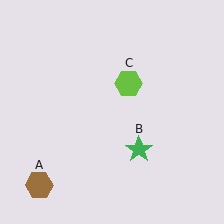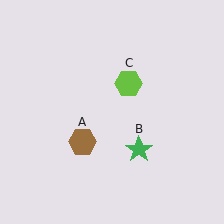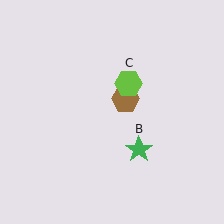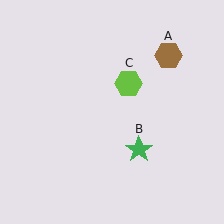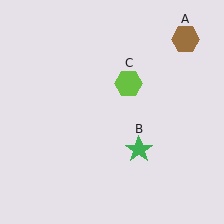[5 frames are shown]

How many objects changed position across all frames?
1 object changed position: brown hexagon (object A).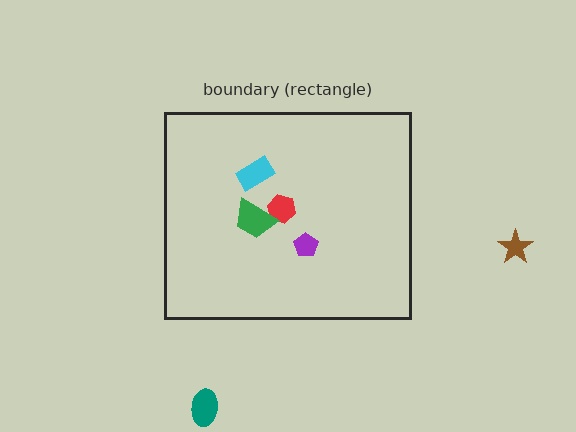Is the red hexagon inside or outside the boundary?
Inside.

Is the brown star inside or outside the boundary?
Outside.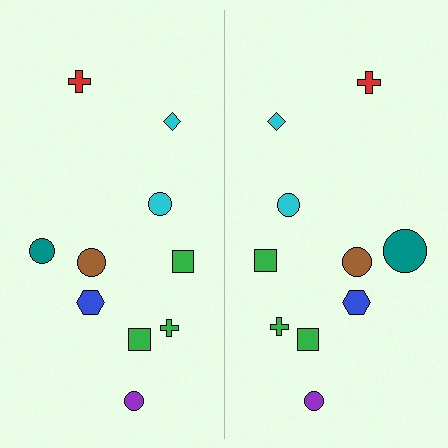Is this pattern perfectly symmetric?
No, the pattern is not perfectly symmetric. The teal circle on the right side has a different size than its mirror counterpart.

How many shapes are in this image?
There are 20 shapes in this image.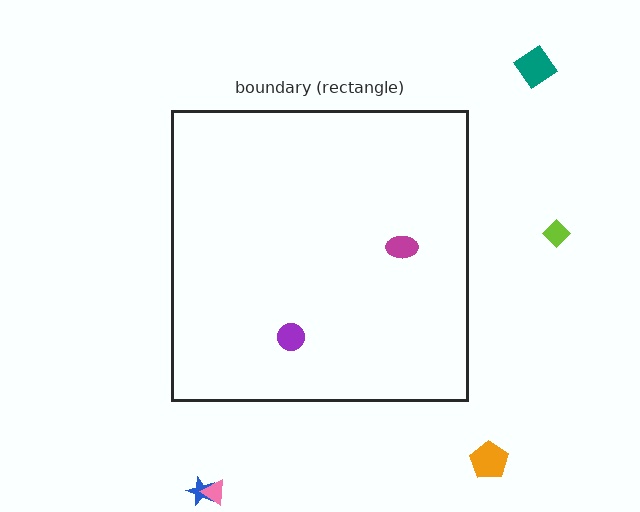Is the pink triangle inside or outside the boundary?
Outside.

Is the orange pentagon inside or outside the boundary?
Outside.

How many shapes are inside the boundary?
2 inside, 5 outside.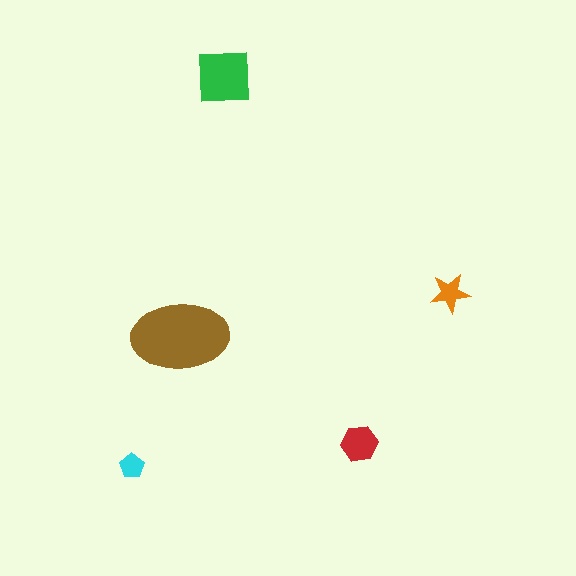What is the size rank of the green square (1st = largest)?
2nd.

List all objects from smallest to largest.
The cyan pentagon, the orange star, the red hexagon, the green square, the brown ellipse.